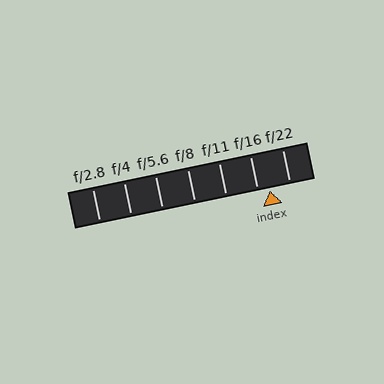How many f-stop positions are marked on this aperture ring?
There are 7 f-stop positions marked.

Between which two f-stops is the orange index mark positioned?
The index mark is between f/16 and f/22.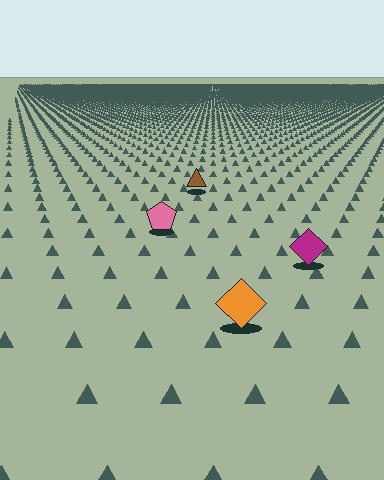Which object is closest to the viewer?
The orange diamond is closest. The texture marks near it are larger and more spread out.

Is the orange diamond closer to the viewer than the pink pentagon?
Yes. The orange diamond is closer — you can tell from the texture gradient: the ground texture is coarser near it.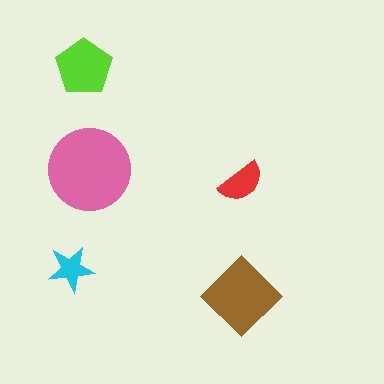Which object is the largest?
The pink circle.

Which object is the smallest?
The cyan star.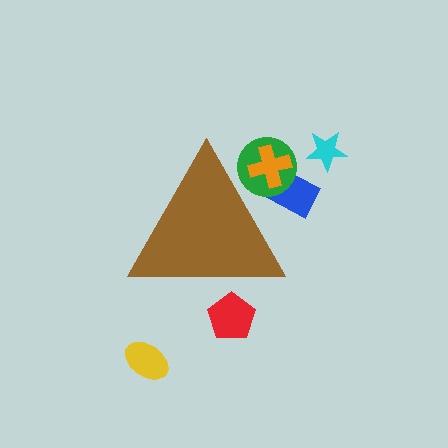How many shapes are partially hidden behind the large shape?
4 shapes are partially hidden.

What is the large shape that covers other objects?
A brown triangle.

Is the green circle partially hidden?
Yes, the green circle is partially hidden behind the brown triangle.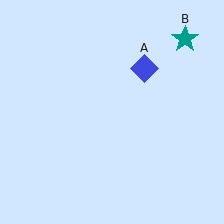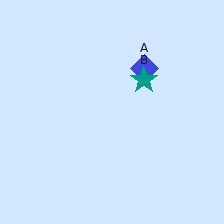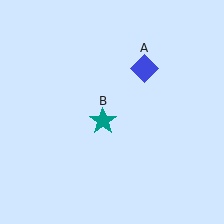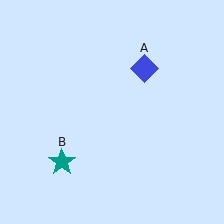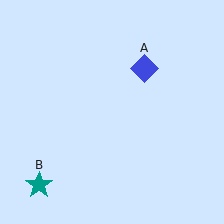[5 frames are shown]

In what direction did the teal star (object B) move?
The teal star (object B) moved down and to the left.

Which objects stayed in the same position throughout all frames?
Blue diamond (object A) remained stationary.